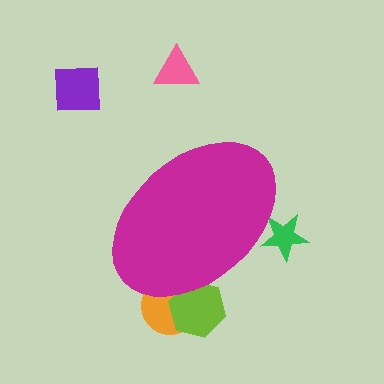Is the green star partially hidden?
Yes, the green star is partially hidden behind the magenta ellipse.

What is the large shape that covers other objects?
A magenta ellipse.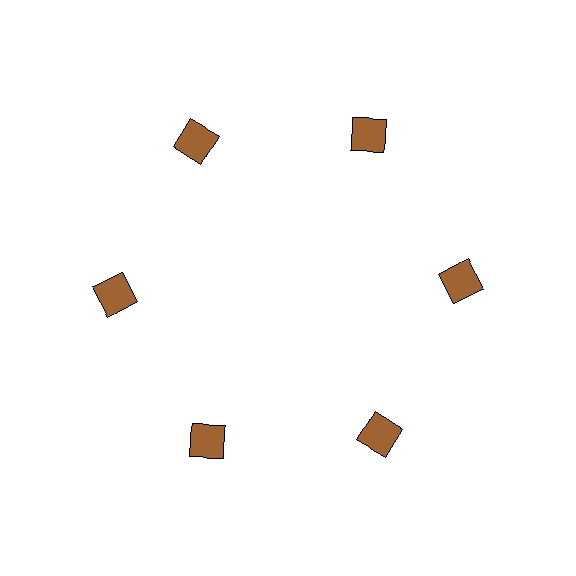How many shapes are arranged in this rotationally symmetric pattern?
There are 6 shapes, arranged in 6 groups of 1.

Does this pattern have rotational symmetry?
Yes, this pattern has 6-fold rotational symmetry. It looks the same after rotating 60 degrees around the center.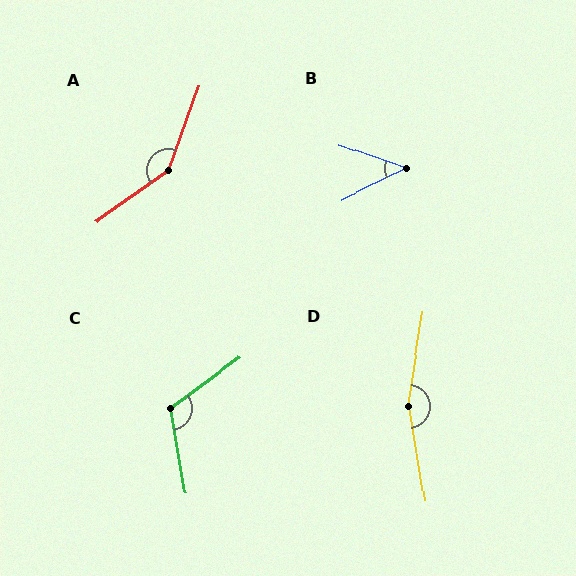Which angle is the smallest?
B, at approximately 45 degrees.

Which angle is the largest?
D, at approximately 161 degrees.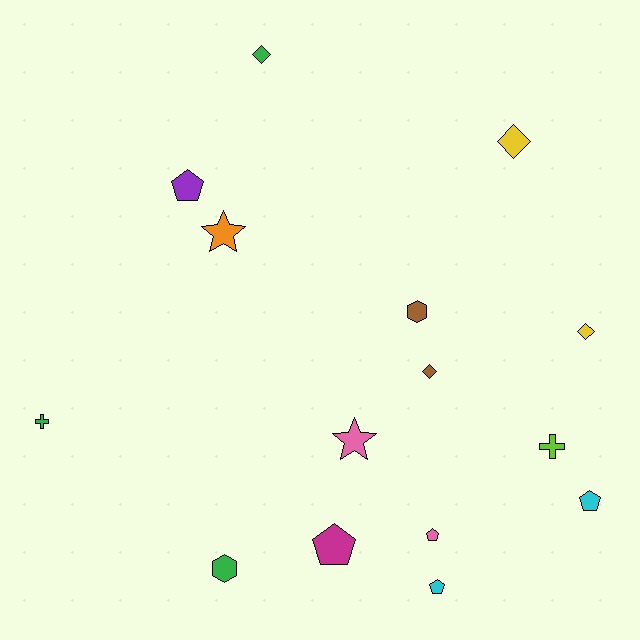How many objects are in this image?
There are 15 objects.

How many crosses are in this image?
There are 2 crosses.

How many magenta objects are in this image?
There is 1 magenta object.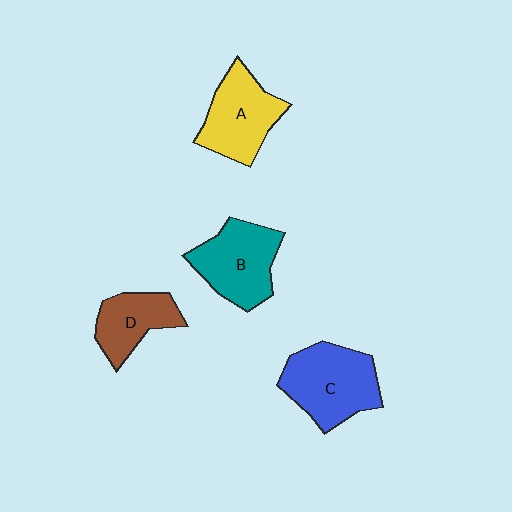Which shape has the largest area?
Shape C (blue).